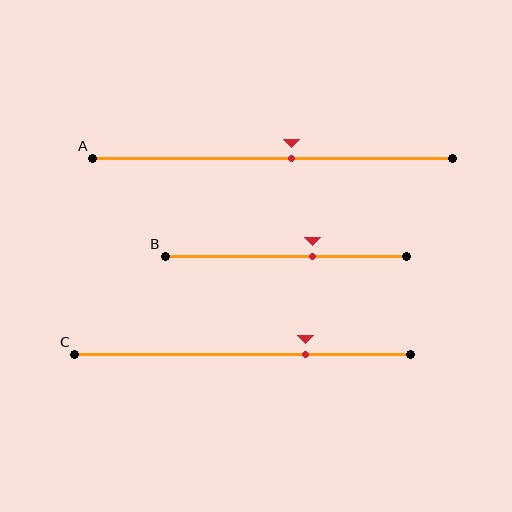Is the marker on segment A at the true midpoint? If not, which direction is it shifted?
No, the marker on segment A is shifted to the right by about 5% of the segment length.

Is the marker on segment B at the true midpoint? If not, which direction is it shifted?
No, the marker on segment B is shifted to the right by about 11% of the segment length.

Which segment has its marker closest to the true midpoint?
Segment A has its marker closest to the true midpoint.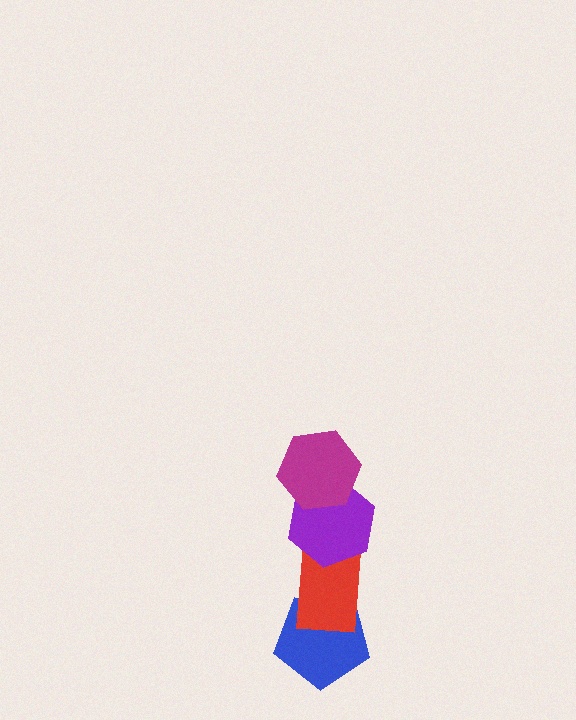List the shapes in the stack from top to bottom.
From top to bottom: the magenta hexagon, the purple hexagon, the red rectangle, the blue pentagon.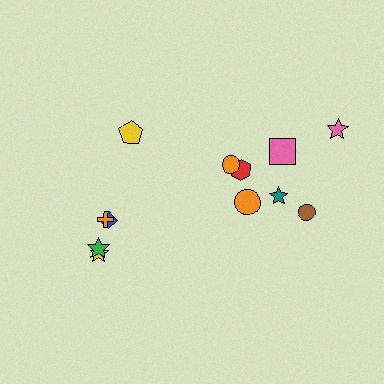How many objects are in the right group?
There are 7 objects.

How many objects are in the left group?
There are 5 objects.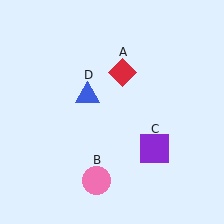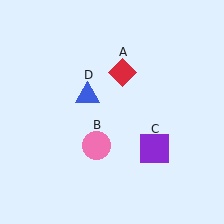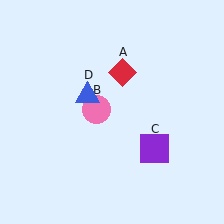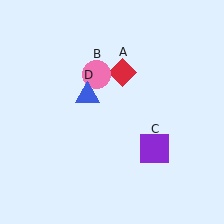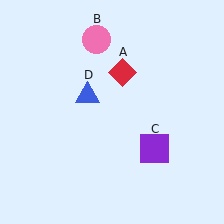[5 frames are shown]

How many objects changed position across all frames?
1 object changed position: pink circle (object B).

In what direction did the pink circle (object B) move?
The pink circle (object B) moved up.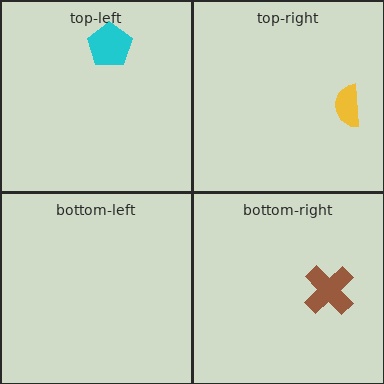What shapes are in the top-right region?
The yellow semicircle.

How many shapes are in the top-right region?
1.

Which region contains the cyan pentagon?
The top-left region.